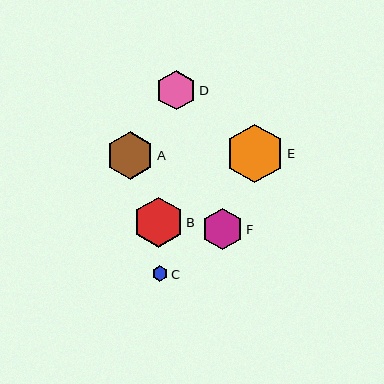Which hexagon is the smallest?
Hexagon C is the smallest with a size of approximately 16 pixels.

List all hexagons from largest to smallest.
From largest to smallest: E, B, A, F, D, C.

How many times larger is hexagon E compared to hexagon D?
Hexagon E is approximately 1.5 times the size of hexagon D.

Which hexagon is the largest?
Hexagon E is the largest with a size of approximately 59 pixels.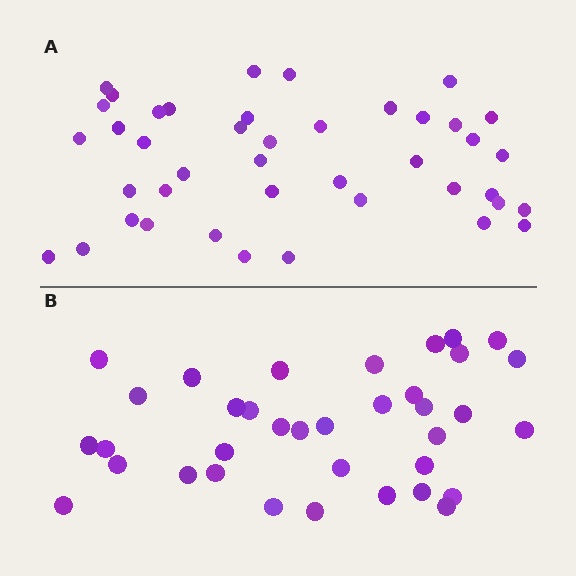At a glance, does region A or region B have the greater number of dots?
Region A (the top region) has more dots.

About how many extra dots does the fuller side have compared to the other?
Region A has about 6 more dots than region B.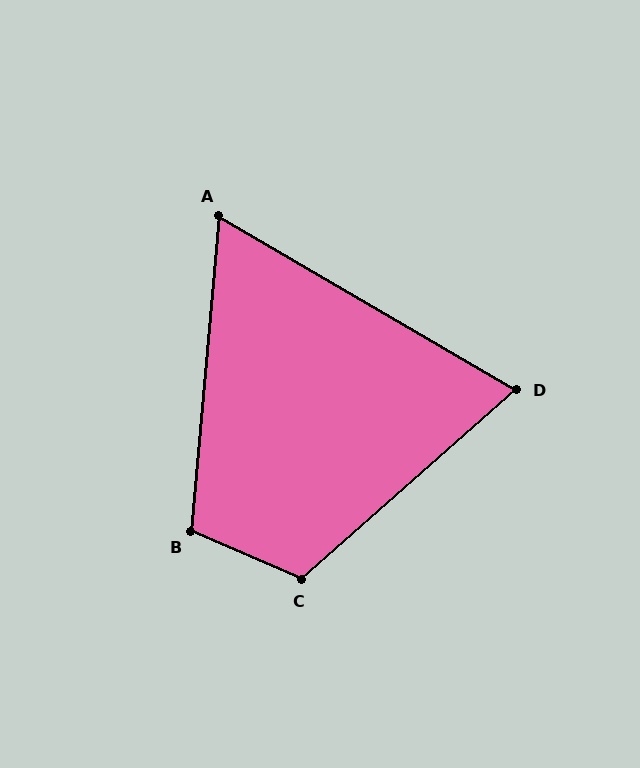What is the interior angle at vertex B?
Approximately 108 degrees (obtuse).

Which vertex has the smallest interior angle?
A, at approximately 65 degrees.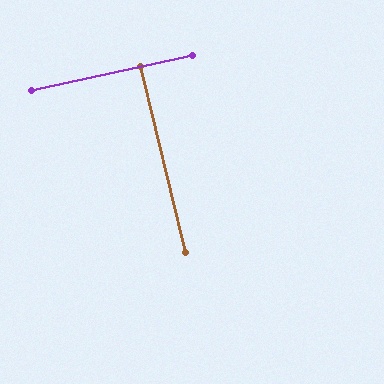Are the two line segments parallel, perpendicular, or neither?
Perpendicular — they meet at approximately 89°.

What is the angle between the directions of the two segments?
Approximately 89 degrees.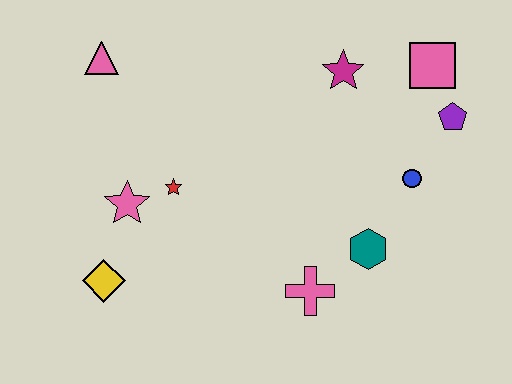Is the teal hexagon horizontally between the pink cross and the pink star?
No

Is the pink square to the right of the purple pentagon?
No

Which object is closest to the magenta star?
The pink square is closest to the magenta star.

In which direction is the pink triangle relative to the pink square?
The pink triangle is to the left of the pink square.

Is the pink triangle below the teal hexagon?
No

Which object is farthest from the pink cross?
The pink triangle is farthest from the pink cross.